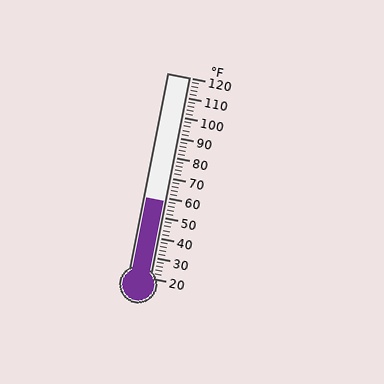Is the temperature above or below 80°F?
The temperature is below 80°F.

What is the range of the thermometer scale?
The thermometer scale ranges from 20°F to 120°F.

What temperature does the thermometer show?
The thermometer shows approximately 58°F.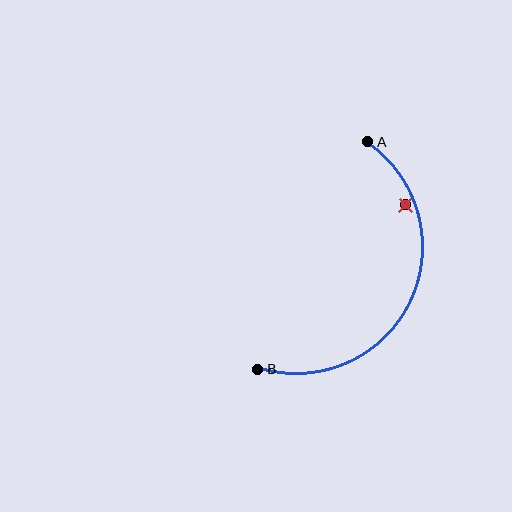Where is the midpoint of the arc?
The arc midpoint is the point on the curve farthest from the straight line joining A and B. It sits to the right of that line.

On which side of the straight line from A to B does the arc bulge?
The arc bulges to the right of the straight line connecting A and B.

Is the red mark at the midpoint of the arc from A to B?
No — the red mark does not lie on the arc at all. It sits slightly inside the curve.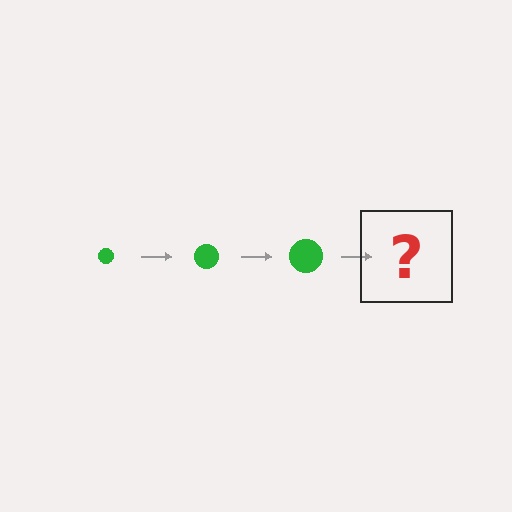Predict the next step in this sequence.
The next step is a green circle, larger than the previous one.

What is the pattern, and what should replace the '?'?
The pattern is that the circle gets progressively larger each step. The '?' should be a green circle, larger than the previous one.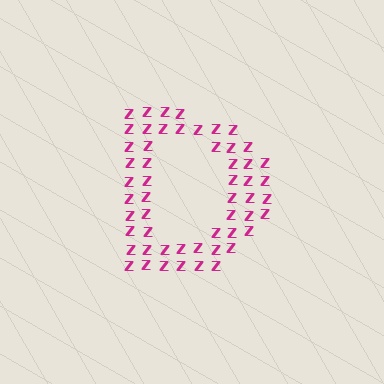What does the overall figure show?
The overall figure shows the letter D.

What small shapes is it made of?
It is made of small letter Z's.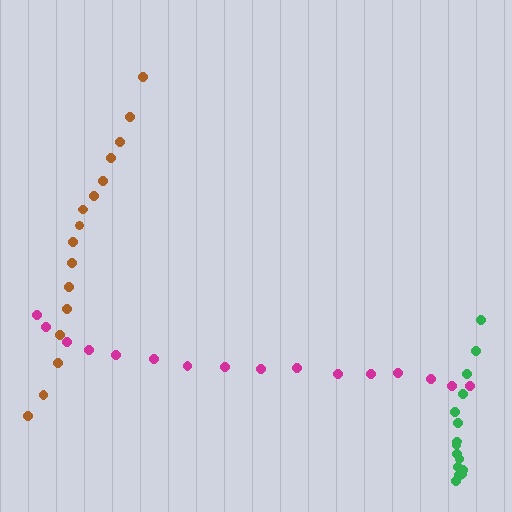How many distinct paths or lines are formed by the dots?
There are 3 distinct paths.